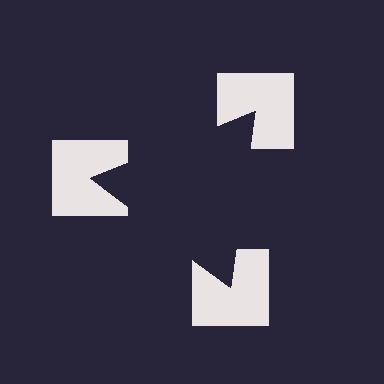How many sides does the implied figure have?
3 sides.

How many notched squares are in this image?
There are 3 — one at each vertex of the illusory triangle.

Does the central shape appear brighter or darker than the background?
It typically appears slightly darker than the background, even though no actual brightness change is drawn.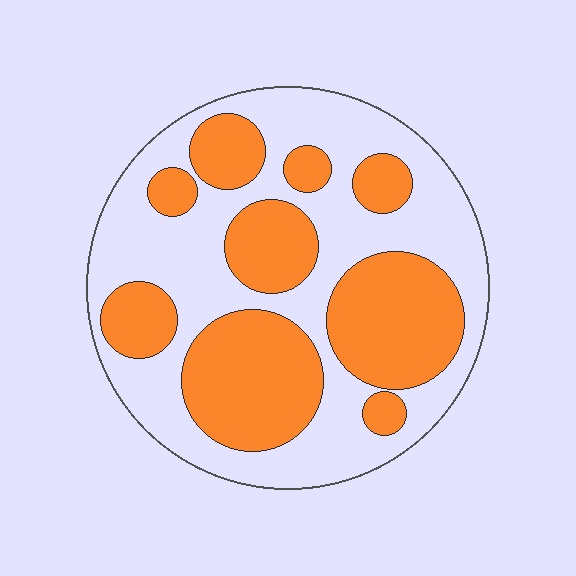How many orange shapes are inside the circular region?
9.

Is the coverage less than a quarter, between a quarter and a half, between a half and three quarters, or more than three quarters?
Between a quarter and a half.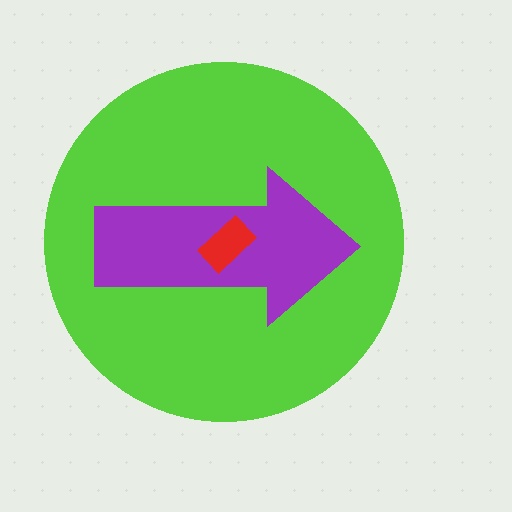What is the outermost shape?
The lime circle.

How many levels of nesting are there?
3.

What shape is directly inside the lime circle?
The purple arrow.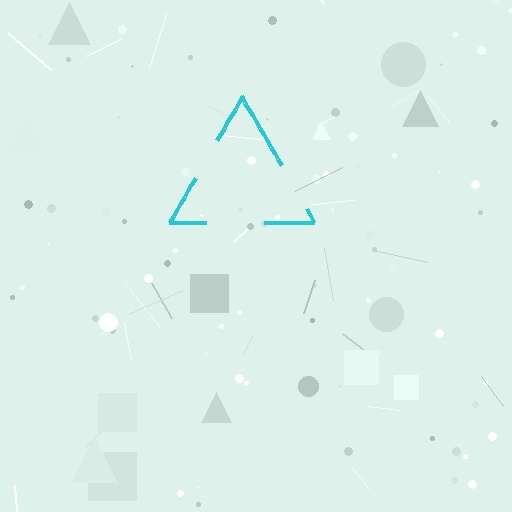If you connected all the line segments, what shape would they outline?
They would outline a triangle.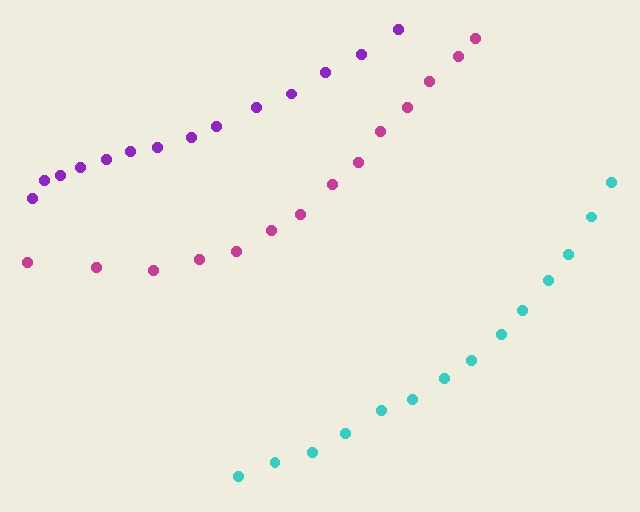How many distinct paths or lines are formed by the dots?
There are 3 distinct paths.